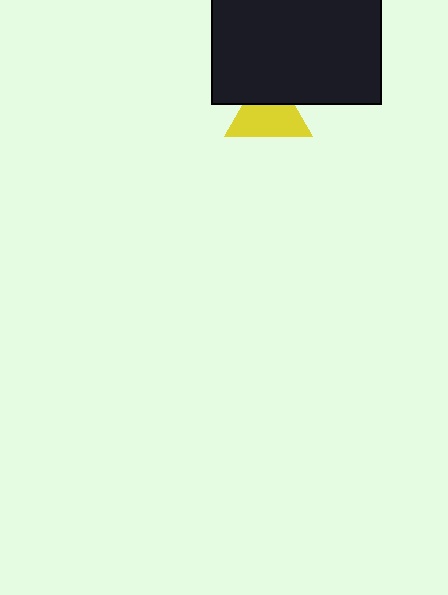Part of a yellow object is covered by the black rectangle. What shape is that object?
It is a triangle.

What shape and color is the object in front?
The object in front is a black rectangle.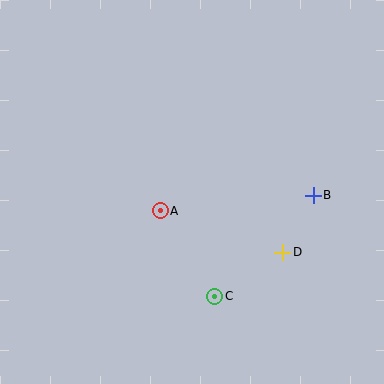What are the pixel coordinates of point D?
Point D is at (283, 252).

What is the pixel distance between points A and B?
The distance between A and B is 154 pixels.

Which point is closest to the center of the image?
Point A at (160, 211) is closest to the center.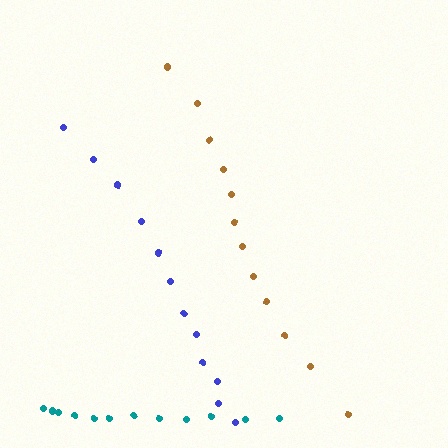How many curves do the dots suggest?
There are 3 distinct paths.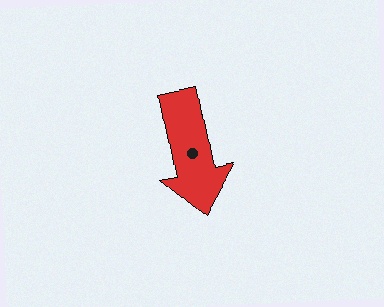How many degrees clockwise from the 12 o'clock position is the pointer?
Approximately 169 degrees.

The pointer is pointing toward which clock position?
Roughly 6 o'clock.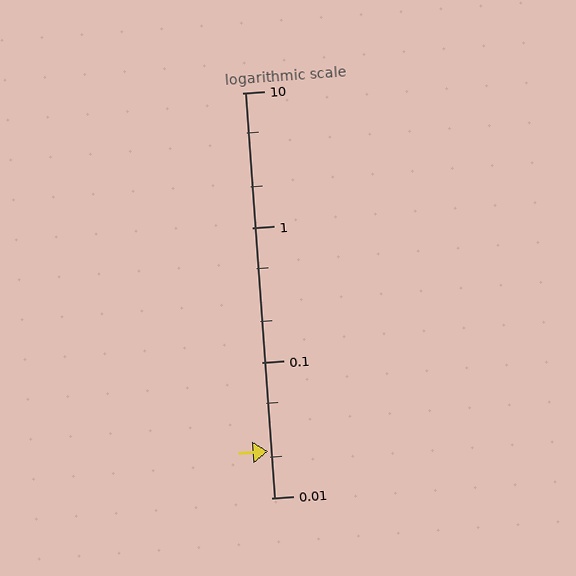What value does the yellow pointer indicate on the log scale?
The pointer indicates approximately 0.022.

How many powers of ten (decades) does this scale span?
The scale spans 3 decades, from 0.01 to 10.